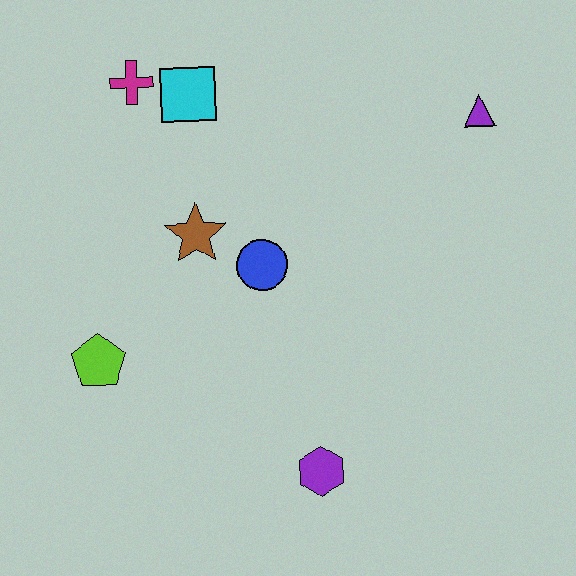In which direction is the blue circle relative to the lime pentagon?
The blue circle is to the right of the lime pentagon.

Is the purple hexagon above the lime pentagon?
No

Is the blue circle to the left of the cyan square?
No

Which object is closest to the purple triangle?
The blue circle is closest to the purple triangle.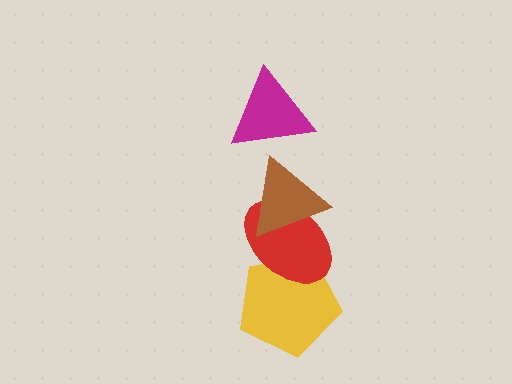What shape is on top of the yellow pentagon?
The red ellipse is on top of the yellow pentagon.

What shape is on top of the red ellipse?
The brown triangle is on top of the red ellipse.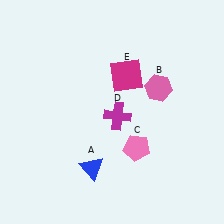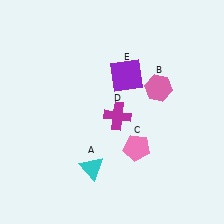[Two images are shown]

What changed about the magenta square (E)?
In Image 1, E is magenta. In Image 2, it changed to purple.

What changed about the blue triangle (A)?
In Image 1, A is blue. In Image 2, it changed to cyan.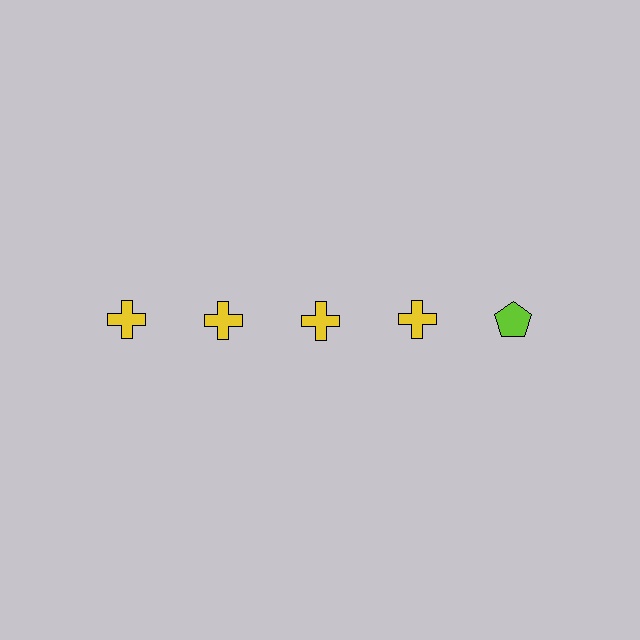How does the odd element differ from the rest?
It differs in both color (lime instead of yellow) and shape (pentagon instead of cross).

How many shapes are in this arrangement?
There are 5 shapes arranged in a grid pattern.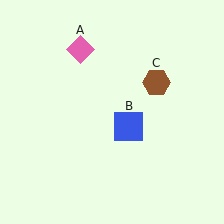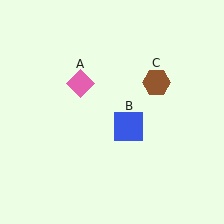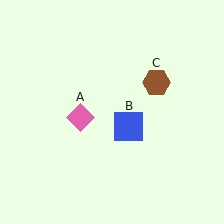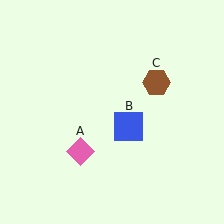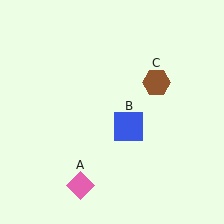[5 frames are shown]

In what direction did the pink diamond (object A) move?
The pink diamond (object A) moved down.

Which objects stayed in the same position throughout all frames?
Blue square (object B) and brown hexagon (object C) remained stationary.